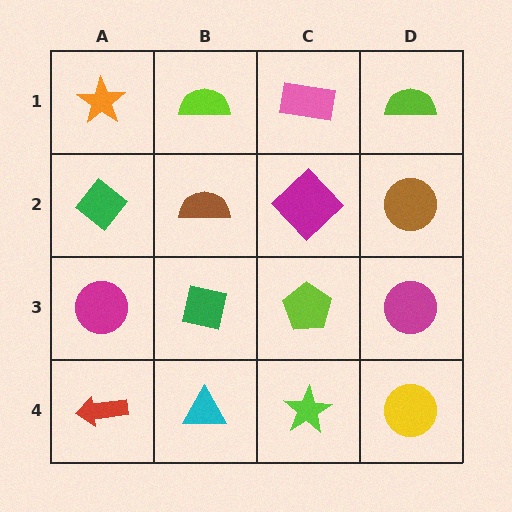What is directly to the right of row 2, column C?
A brown circle.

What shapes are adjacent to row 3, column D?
A brown circle (row 2, column D), a yellow circle (row 4, column D), a lime pentagon (row 3, column C).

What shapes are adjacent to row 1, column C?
A magenta diamond (row 2, column C), a lime semicircle (row 1, column B), a lime semicircle (row 1, column D).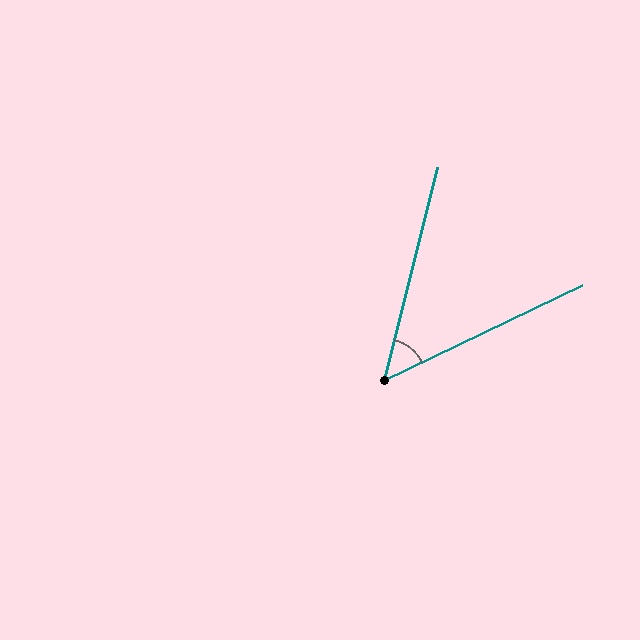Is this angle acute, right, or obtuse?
It is acute.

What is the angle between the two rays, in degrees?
Approximately 50 degrees.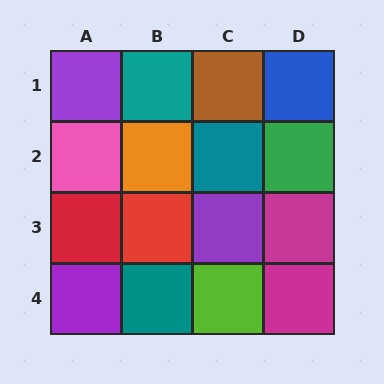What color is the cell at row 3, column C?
Purple.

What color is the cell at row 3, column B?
Red.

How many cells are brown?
1 cell is brown.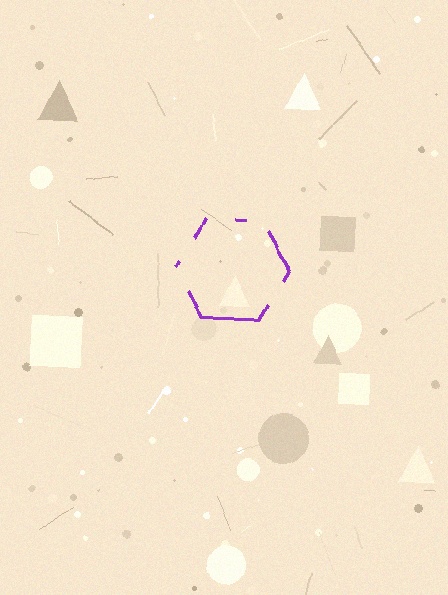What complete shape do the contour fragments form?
The contour fragments form a hexagon.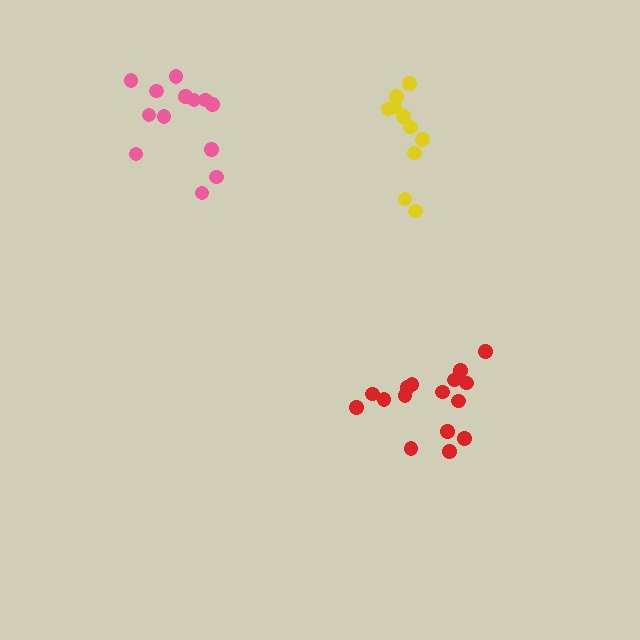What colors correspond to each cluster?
The clusters are colored: red, pink, yellow.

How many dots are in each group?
Group 1: 16 dots, Group 2: 13 dots, Group 3: 10 dots (39 total).